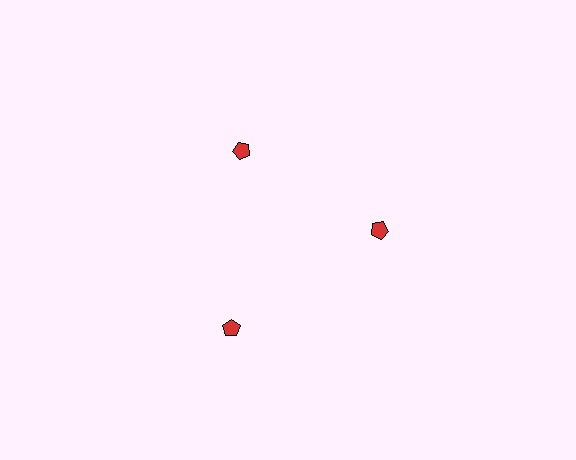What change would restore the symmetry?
The symmetry would be restored by moving it inward, back onto the ring so that all 3 pentagons sit at equal angles and equal distance from the center.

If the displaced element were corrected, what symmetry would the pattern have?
It would have 3-fold rotational symmetry — the pattern would map onto itself every 120 degrees.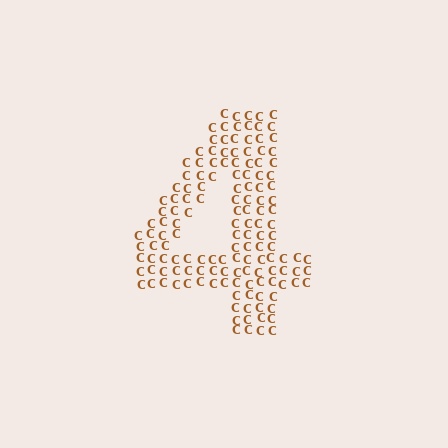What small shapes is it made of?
It is made of small letter C's.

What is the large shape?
The large shape is the digit 4.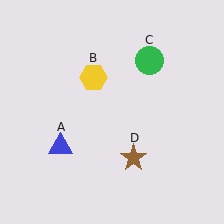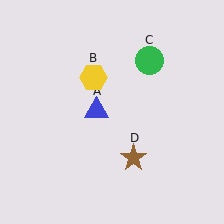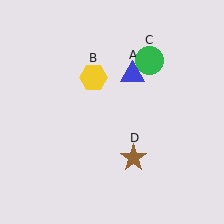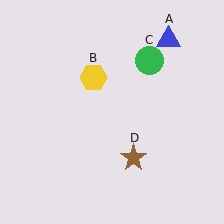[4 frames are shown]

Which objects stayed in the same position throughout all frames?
Yellow hexagon (object B) and green circle (object C) and brown star (object D) remained stationary.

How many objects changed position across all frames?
1 object changed position: blue triangle (object A).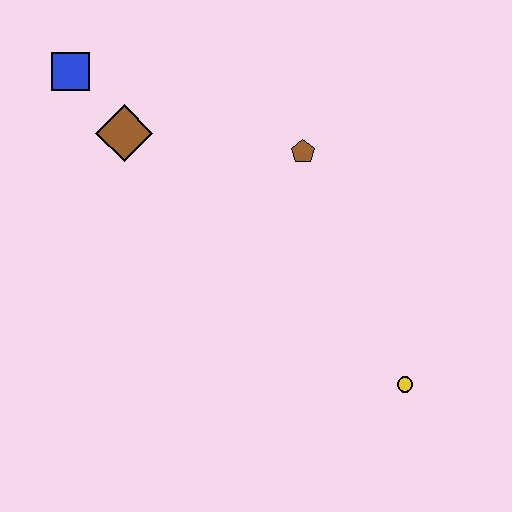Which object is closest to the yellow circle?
The brown pentagon is closest to the yellow circle.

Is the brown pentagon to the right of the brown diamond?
Yes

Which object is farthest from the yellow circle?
The blue square is farthest from the yellow circle.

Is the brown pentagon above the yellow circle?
Yes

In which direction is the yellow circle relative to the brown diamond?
The yellow circle is to the right of the brown diamond.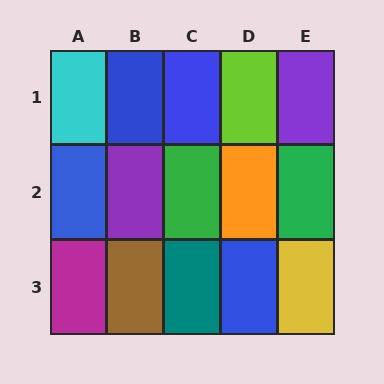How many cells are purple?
2 cells are purple.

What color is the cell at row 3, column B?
Brown.